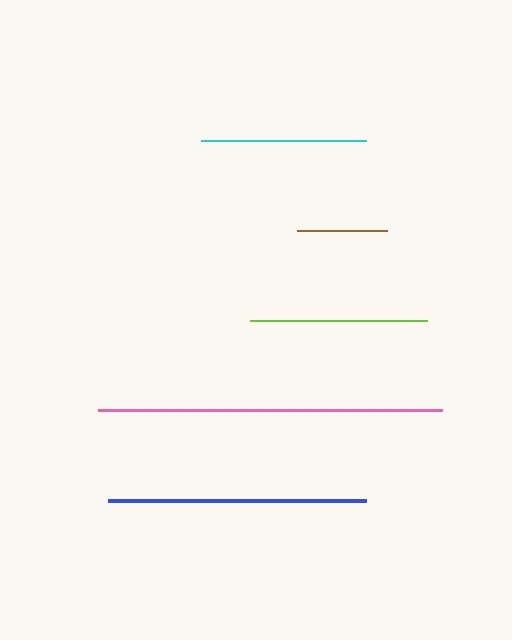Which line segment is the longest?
The pink line is the longest at approximately 344 pixels.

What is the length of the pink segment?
The pink segment is approximately 344 pixels long.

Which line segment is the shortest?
The brown line is the shortest at approximately 90 pixels.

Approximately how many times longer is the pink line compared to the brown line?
The pink line is approximately 3.8 times the length of the brown line.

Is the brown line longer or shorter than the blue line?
The blue line is longer than the brown line.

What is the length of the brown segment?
The brown segment is approximately 90 pixels long.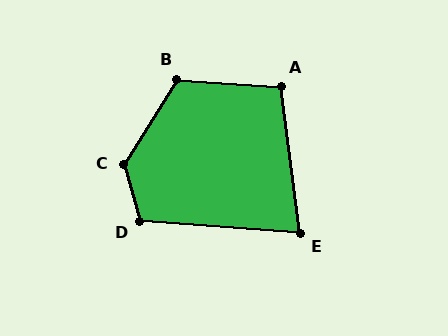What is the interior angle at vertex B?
Approximately 118 degrees (obtuse).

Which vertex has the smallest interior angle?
E, at approximately 79 degrees.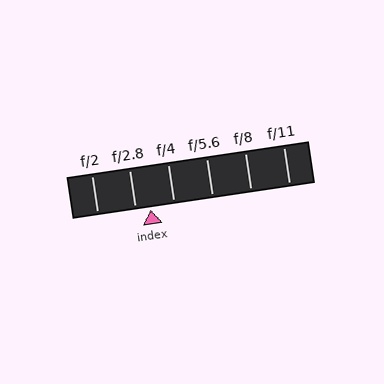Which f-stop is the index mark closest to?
The index mark is closest to f/2.8.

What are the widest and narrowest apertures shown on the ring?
The widest aperture shown is f/2 and the narrowest is f/11.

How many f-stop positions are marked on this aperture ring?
There are 6 f-stop positions marked.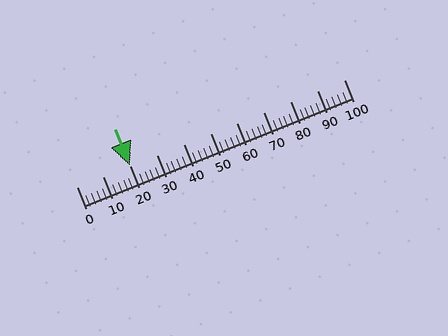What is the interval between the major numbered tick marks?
The major tick marks are spaced 10 units apart.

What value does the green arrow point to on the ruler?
The green arrow points to approximately 20.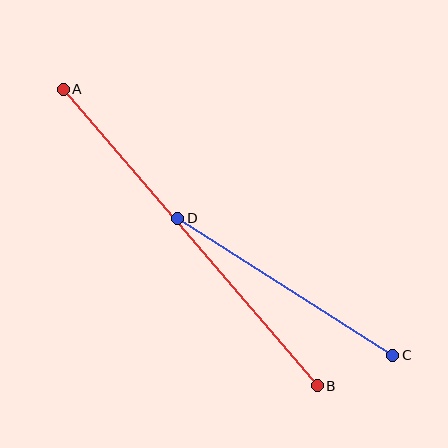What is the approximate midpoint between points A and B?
The midpoint is at approximately (190, 238) pixels.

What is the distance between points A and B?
The distance is approximately 390 pixels.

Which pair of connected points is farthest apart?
Points A and B are farthest apart.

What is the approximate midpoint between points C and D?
The midpoint is at approximately (285, 287) pixels.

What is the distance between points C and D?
The distance is approximately 255 pixels.